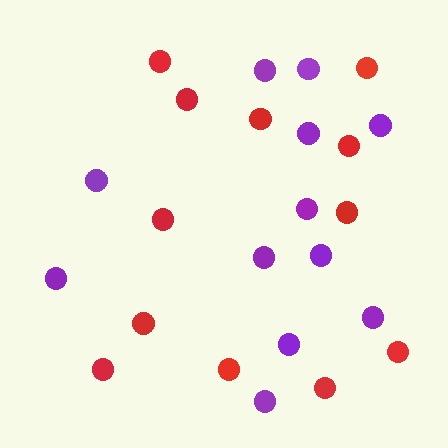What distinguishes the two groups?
There are 2 groups: one group of red circles (12) and one group of purple circles (12).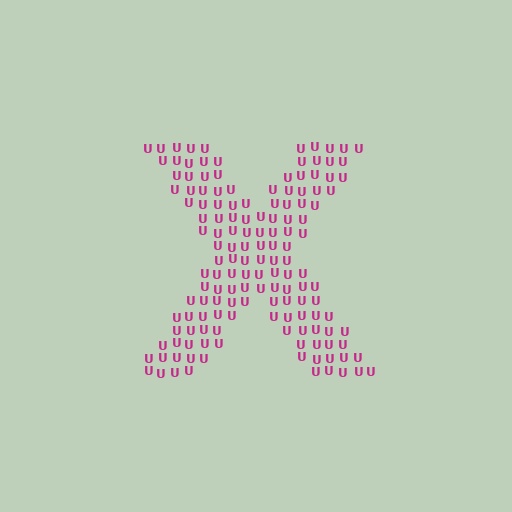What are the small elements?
The small elements are letter U's.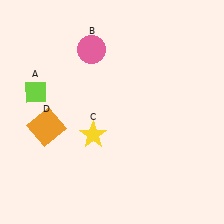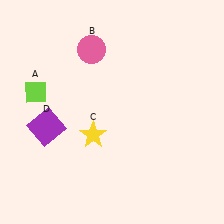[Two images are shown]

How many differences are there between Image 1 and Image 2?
There is 1 difference between the two images.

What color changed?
The square (D) changed from orange in Image 1 to purple in Image 2.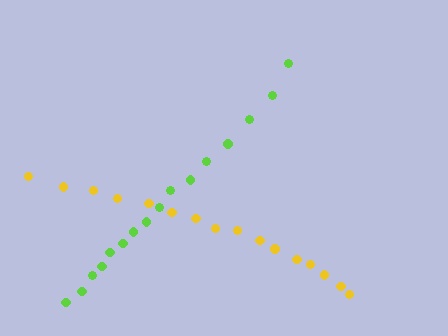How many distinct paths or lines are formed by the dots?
There are 2 distinct paths.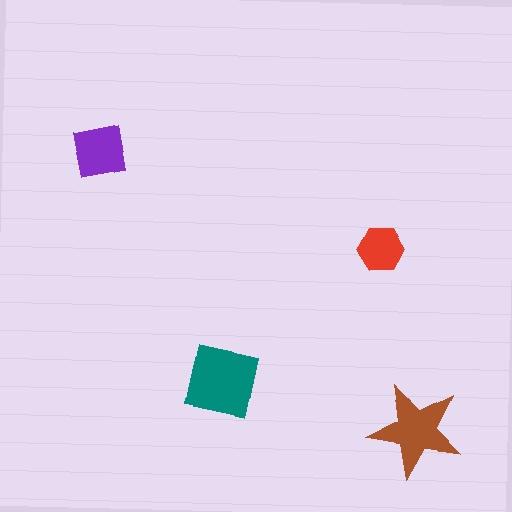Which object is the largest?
The teal square.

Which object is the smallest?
The red hexagon.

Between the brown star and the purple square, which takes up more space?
The brown star.